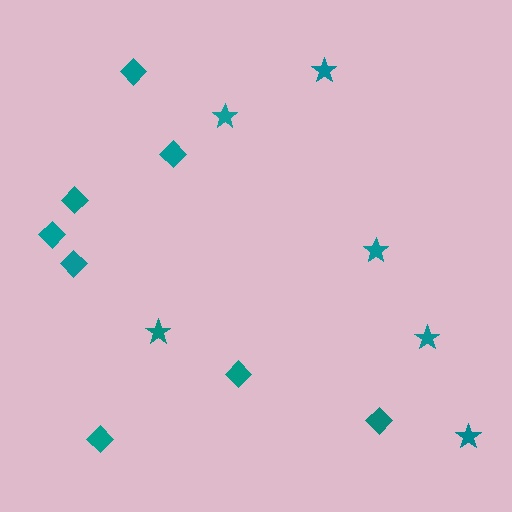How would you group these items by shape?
There are 2 groups: one group of diamonds (8) and one group of stars (6).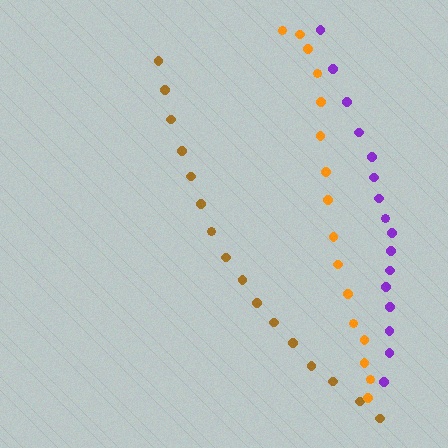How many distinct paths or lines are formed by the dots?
There are 3 distinct paths.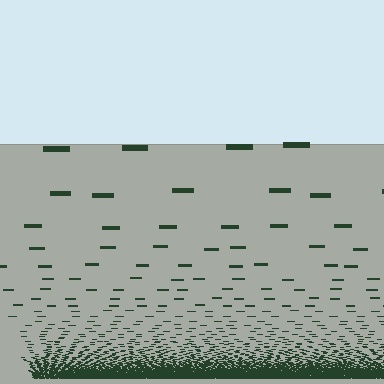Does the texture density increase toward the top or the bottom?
Density increases toward the bottom.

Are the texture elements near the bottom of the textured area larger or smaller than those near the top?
Smaller. The gradient is inverted — elements near the bottom are smaller and denser.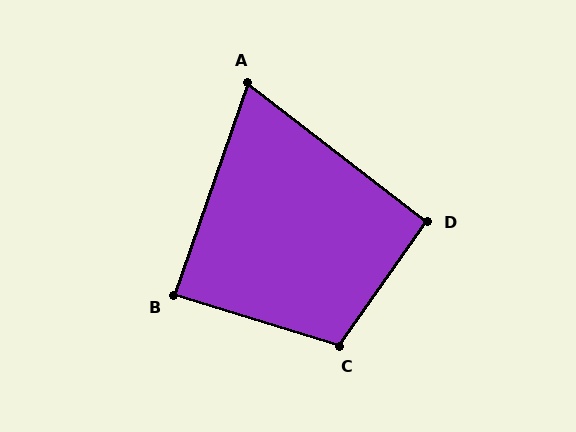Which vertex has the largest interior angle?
C, at approximately 109 degrees.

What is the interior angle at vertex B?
Approximately 88 degrees (approximately right).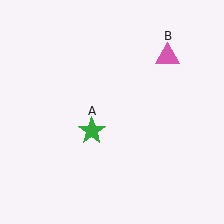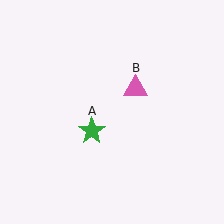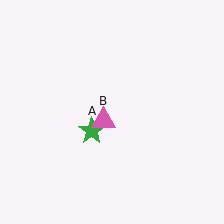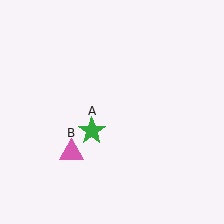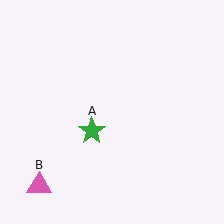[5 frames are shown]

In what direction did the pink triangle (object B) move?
The pink triangle (object B) moved down and to the left.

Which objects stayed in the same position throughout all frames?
Green star (object A) remained stationary.